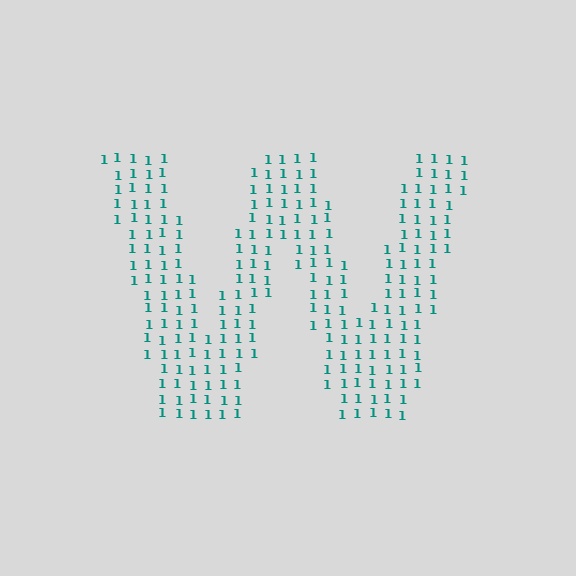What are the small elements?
The small elements are digit 1's.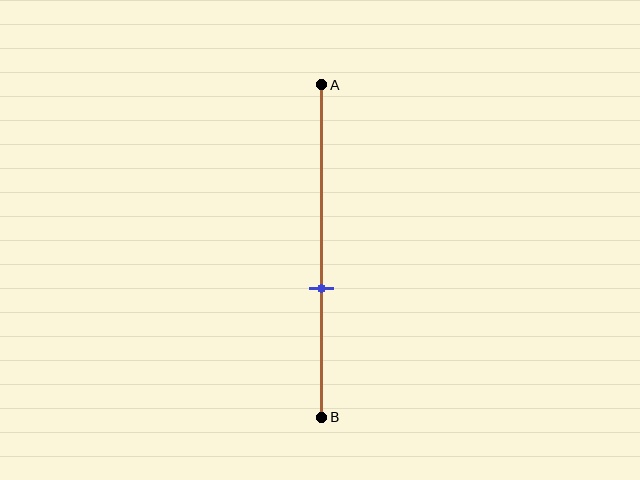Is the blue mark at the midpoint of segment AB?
No, the mark is at about 60% from A, not at the 50% midpoint.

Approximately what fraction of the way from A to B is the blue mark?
The blue mark is approximately 60% of the way from A to B.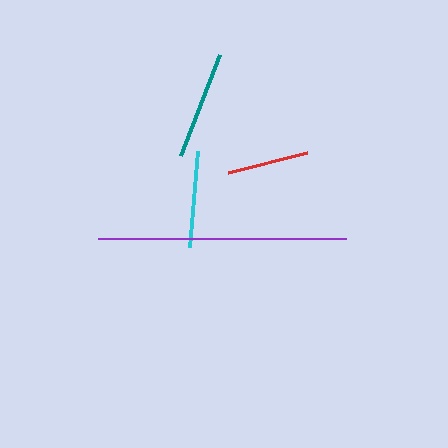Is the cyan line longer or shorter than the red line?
The cyan line is longer than the red line.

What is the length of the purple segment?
The purple segment is approximately 249 pixels long.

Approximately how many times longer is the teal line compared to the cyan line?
The teal line is approximately 1.1 times the length of the cyan line.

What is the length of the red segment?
The red segment is approximately 82 pixels long.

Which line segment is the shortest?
The red line is the shortest at approximately 82 pixels.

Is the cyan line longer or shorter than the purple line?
The purple line is longer than the cyan line.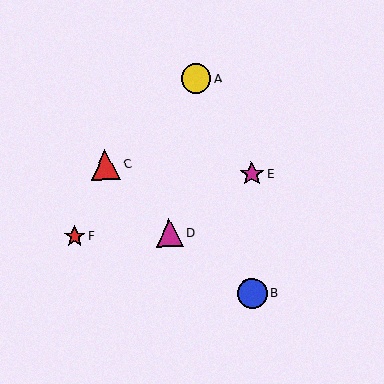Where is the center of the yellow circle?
The center of the yellow circle is at (196, 79).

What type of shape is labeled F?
Shape F is a red star.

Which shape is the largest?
The blue circle (labeled B) is the largest.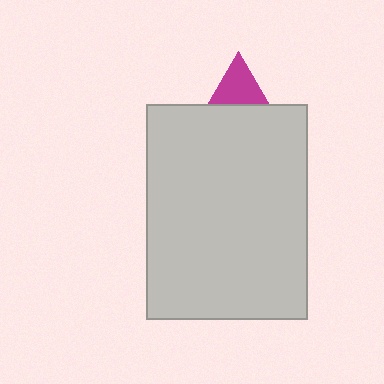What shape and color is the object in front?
The object in front is a light gray rectangle.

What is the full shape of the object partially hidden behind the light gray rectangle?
The partially hidden object is a magenta triangle.